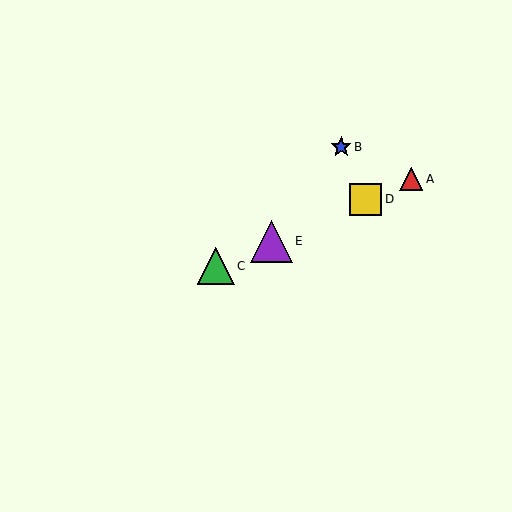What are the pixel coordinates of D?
Object D is at (365, 199).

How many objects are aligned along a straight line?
4 objects (A, C, D, E) are aligned along a straight line.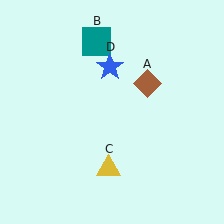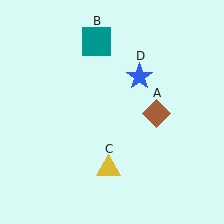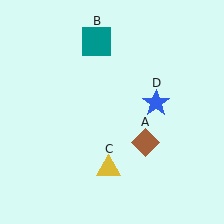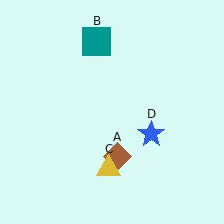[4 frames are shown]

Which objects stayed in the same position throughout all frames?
Teal square (object B) and yellow triangle (object C) remained stationary.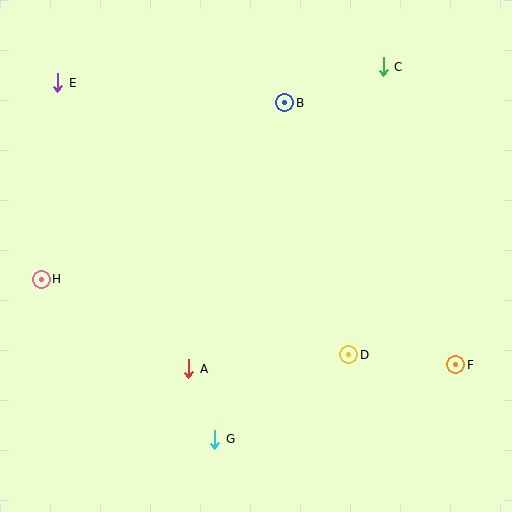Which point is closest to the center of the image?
Point A at (189, 369) is closest to the center.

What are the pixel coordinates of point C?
Point C is at (383, 67).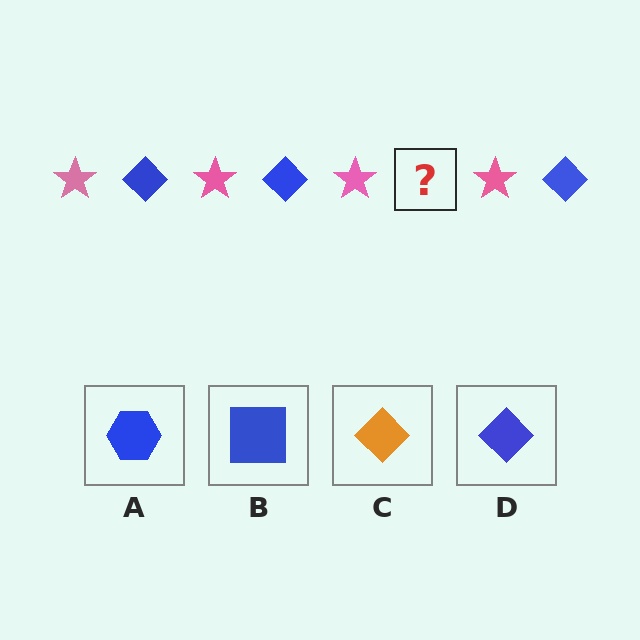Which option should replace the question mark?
Option D.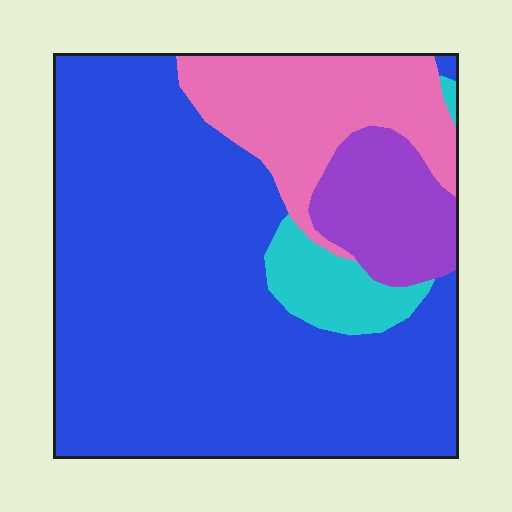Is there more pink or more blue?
Blue.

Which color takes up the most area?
Blue, at roughly 65%.